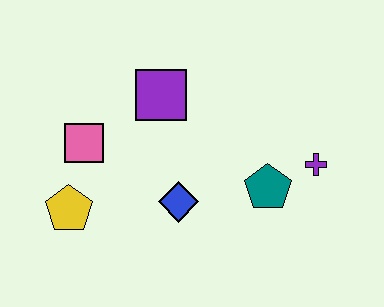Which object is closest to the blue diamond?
The teal pentagon is closest to the blue diamond.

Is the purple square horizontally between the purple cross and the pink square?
Yes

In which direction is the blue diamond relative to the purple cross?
The blue diamond is to the left of the purple cross.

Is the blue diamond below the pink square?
Yes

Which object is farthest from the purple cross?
The yellow pentagon is farthest from the purple cross.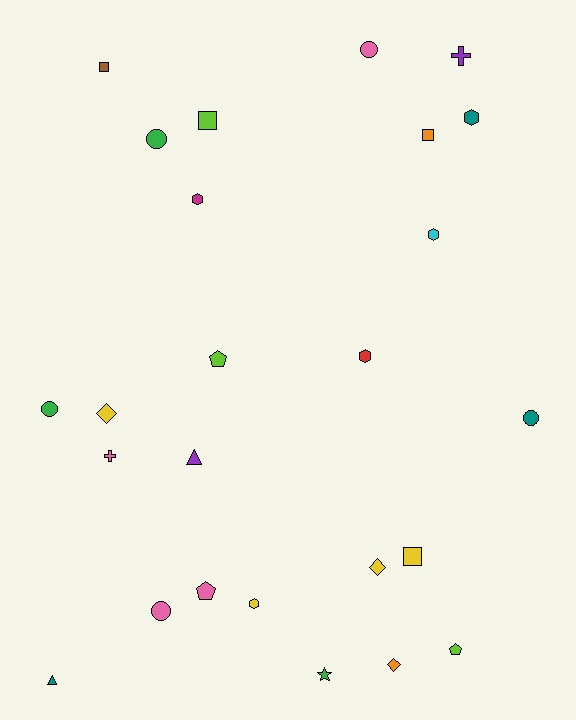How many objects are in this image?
There are 25 objects.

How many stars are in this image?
There is 1 star.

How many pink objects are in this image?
There are 4 pink objects.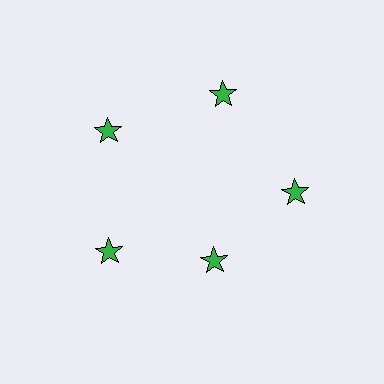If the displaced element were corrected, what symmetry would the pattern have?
It would have 5-fold rotational symmetry — the pattern would map onto itself every 72 degrees.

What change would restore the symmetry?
The symmetry would be restored by moving it outward, back onto the ring so that all 5 stars sit at equal angles and equal distance from the center.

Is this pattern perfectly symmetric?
No. The 5 green stars are arranged in a ring, but one element near the 5 o'clock position is pulled inward toward the center, breaking the 5-fold rotational symmetry.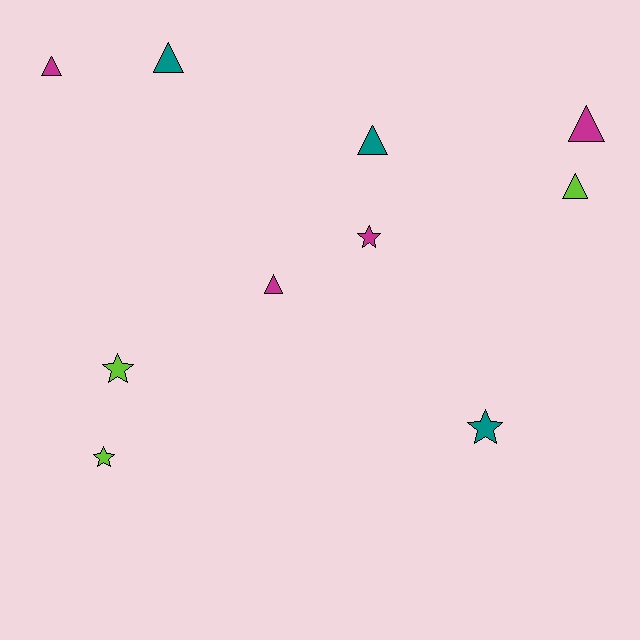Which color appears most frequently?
Magenta, with 4 objects.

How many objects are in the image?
There are 10 objects.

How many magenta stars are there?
There is 1 magenta star.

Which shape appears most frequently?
Triangle, with 6 objects.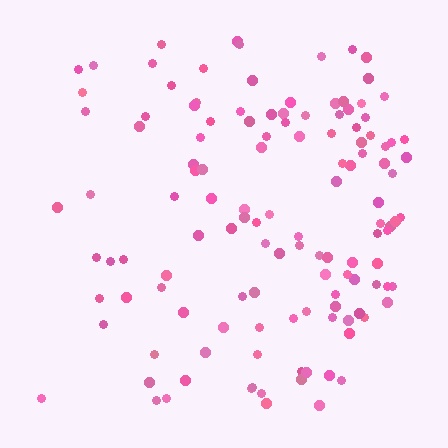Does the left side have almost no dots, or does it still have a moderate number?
Still a moderate number, just noticeably fewer than the right.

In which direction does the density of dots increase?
From left to right, with the right side densest.